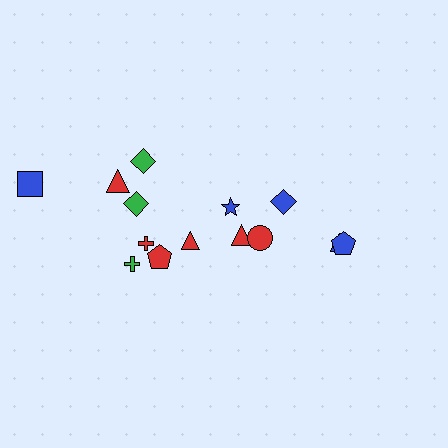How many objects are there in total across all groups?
There are 14 objects.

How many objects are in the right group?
There are 6 objects.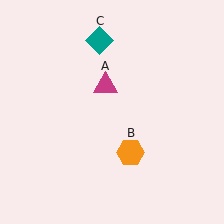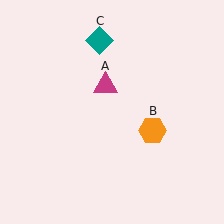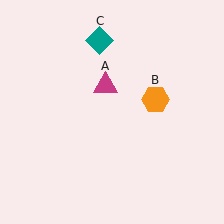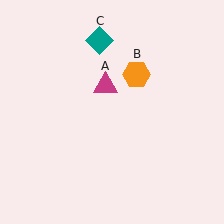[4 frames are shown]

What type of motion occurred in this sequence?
The orange hexagon (object B) rotated counterclockwise around the center of the scene.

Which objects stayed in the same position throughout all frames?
Magenta triangle (object A) and teal diamond (object C) remained stationary.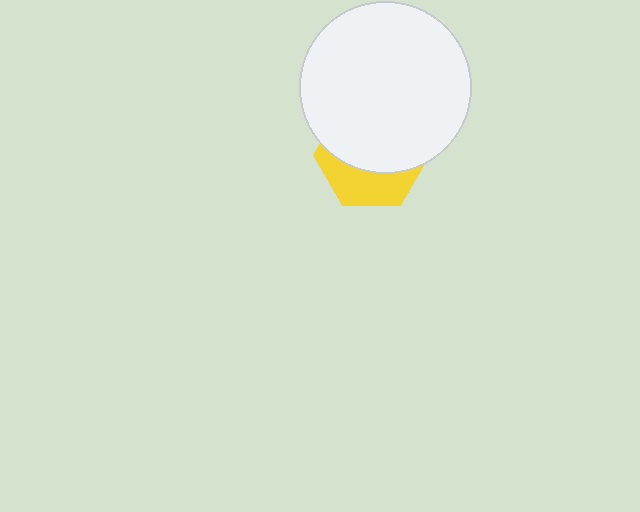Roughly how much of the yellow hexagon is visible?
A small part of it is visible (roughly 36%).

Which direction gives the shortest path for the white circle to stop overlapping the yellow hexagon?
Moving up gives the shortest separation.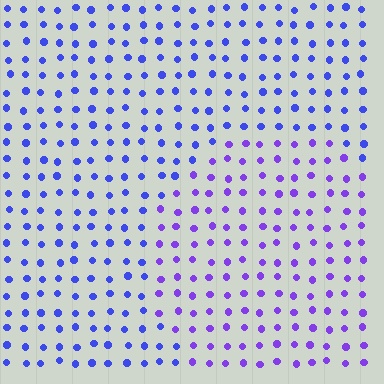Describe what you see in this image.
The image is filled with small blue elements in a uniform arrangement. A circle-shaped region is visible where the elements are tinted to a slightly different hue, forming a subtle color boundary.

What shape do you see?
I see a circle.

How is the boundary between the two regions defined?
The boundary is defined purely by a slight shift in hue (about 29 degrees). Spacing, size, and orientation are identical on both sides.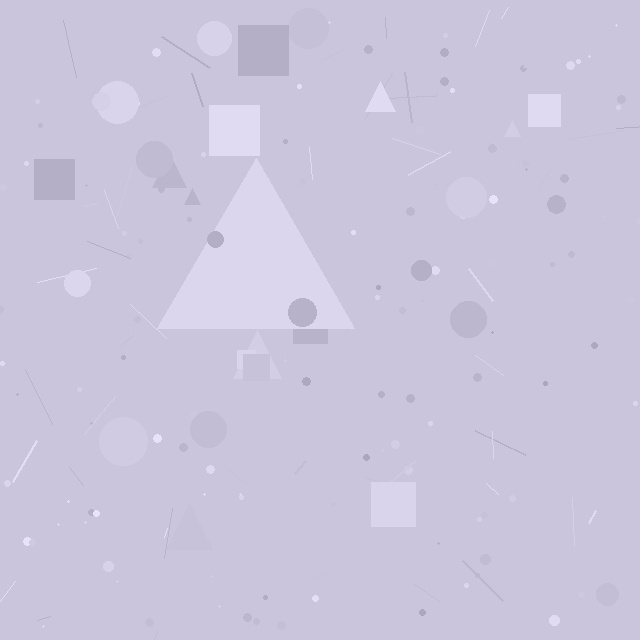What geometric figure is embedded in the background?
A triangle is embedded in the background.